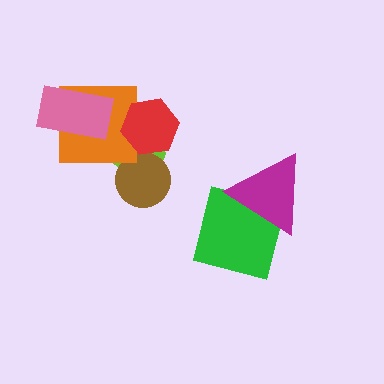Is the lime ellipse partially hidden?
Yes, it is partially covered by another shape.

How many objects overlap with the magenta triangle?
1 object overlaps with the magenta triangle.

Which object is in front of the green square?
The magenta triangle is in front of the green square.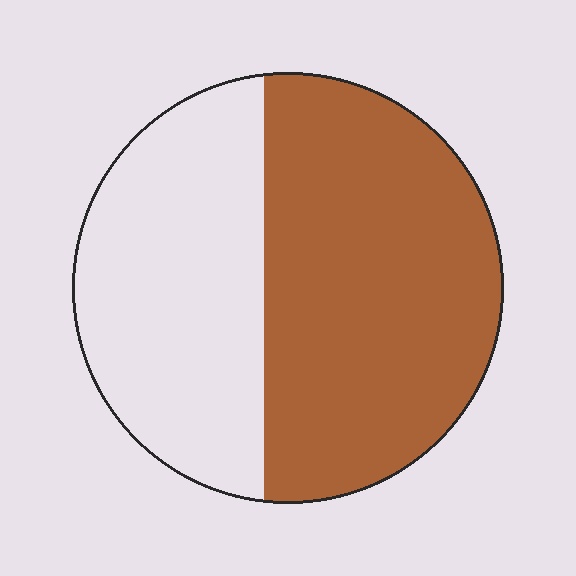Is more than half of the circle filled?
Yes.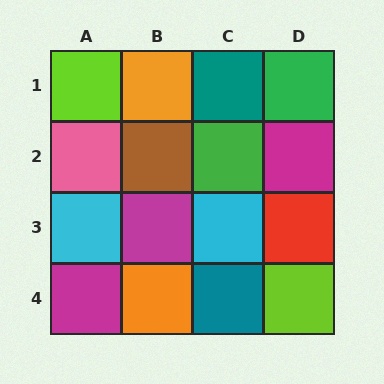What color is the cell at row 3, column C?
Cyan.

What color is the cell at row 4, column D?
Lime.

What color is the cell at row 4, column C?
Teal.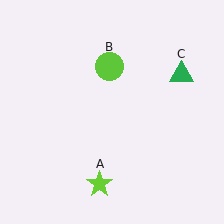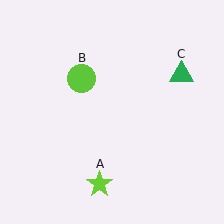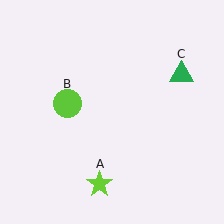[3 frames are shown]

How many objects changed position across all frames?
1 object changed position: lime circle (object B).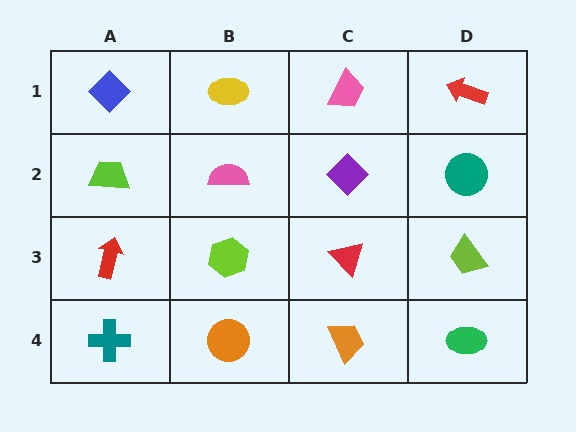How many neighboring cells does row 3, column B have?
4.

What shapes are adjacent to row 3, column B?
A pink semicircle (row 2, column B), an orange circle (row 4, column B), a red arrow (row 3, column A), a red triangle (row 3, column C).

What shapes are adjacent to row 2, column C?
A pink trapezoid (row 1, column C), a red triangle (row 3, column C), a pink semicircle (row 2, column B), a teal circle (row 2, column D).